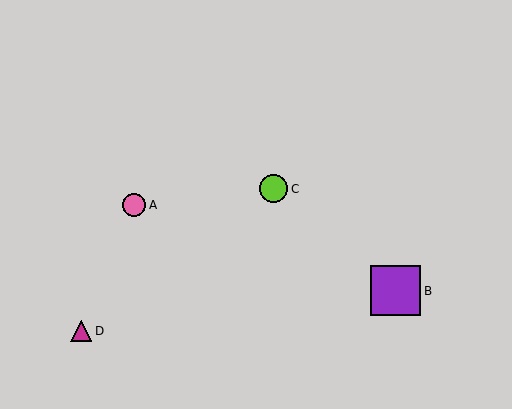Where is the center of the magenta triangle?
The center of the magenta triangle is at (81, 331).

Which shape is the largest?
The purple square (labeled B) is the largest.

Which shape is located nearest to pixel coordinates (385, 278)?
The purple square (labeled B) at (396, 291) is nearest to that location.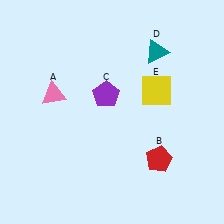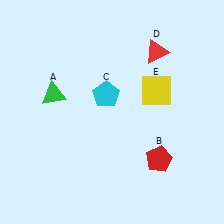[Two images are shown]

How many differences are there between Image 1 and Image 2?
There are 3 differences between the two images.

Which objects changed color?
A changed from pink to green. C changed from purple to cyan. D changed from teal to red.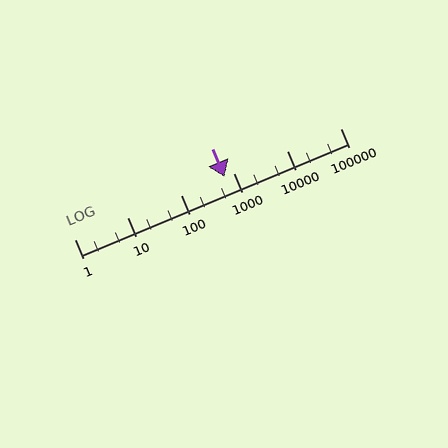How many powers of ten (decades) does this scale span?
The scale spans 5 decades, from 1 to 100000.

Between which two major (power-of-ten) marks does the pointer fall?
The pointer is between 100 and 1000.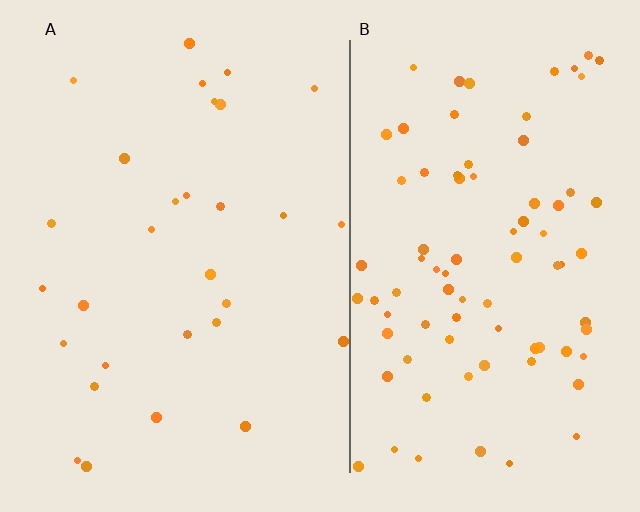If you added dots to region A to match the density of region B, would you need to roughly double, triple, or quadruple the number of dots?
Approximately triple.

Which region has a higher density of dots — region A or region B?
B (the right).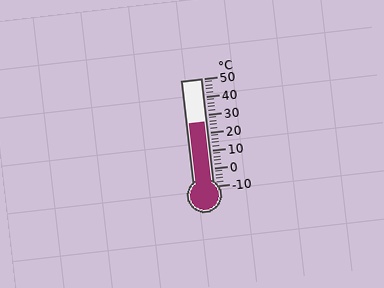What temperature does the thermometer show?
The thermometer shows approximately 26°C.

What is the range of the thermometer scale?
The thermometer scale ranges from -10°C to 50°C.